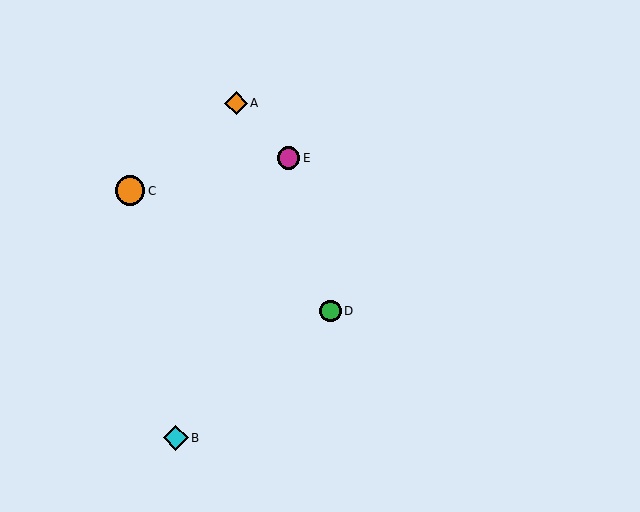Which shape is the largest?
The orange circle (labeled C) is the largest.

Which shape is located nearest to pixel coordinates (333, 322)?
The green circle (labeled D) at (331, 311) is nearest to that location.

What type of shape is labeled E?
Shape E is a magenta circle.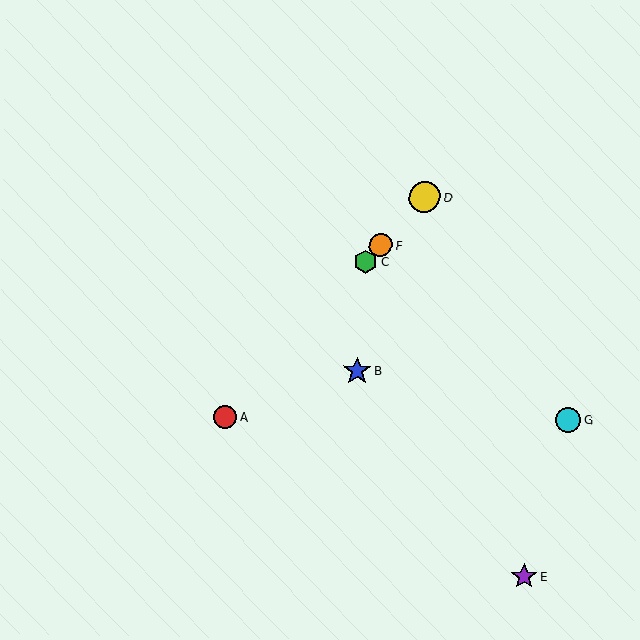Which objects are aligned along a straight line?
Objects A, C, D, F are aligned along a straight line.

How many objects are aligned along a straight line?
4 objects (A, C, D, F) are aligned along a straight line.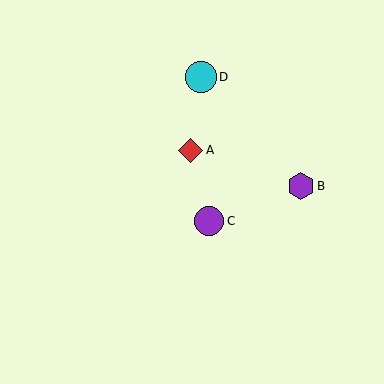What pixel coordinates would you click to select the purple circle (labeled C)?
Click at (209, 221) to select the purple circle C.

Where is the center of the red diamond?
The center of the red diamond is at (191, 150).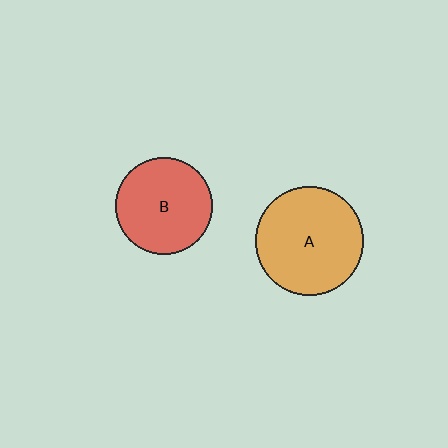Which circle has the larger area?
Circle A (orange).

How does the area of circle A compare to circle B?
Approximately 1.3 times.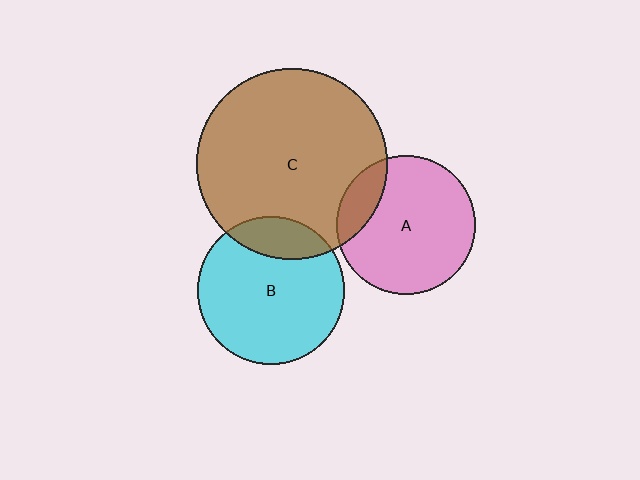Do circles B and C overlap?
Yes.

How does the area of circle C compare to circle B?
Approximately 1.7 times.